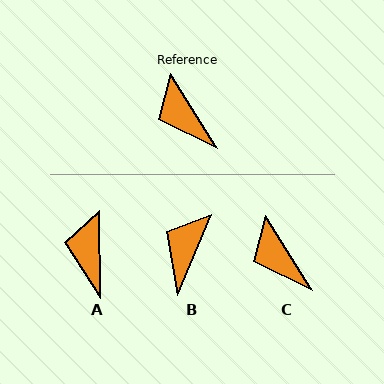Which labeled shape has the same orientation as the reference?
C.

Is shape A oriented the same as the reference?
No, it is off by about 32 degrees.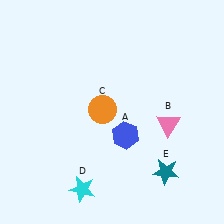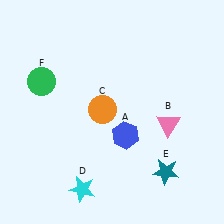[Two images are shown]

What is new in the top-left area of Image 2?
A green circle (F) was added in the top-left area of Image 2.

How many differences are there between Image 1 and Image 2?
There is 1 difference between the two images.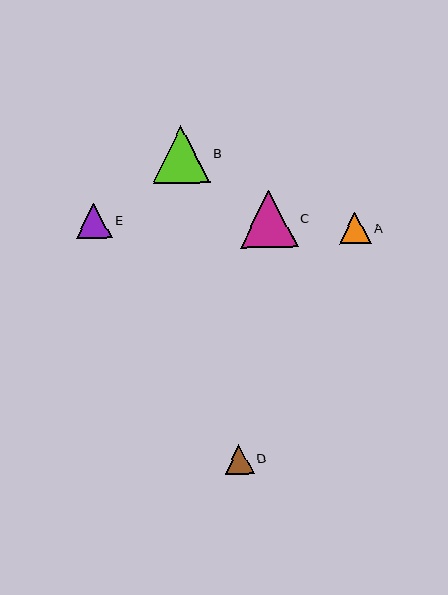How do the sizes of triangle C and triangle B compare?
Triangle C and triangle B are approximately the same size.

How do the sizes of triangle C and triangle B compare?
Triangle C and triangle B are approximately the same size.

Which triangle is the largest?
Triangle C is the largest with a size of approximately 57 pixels.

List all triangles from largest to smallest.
From largest to smallest: C, B, E, A, D.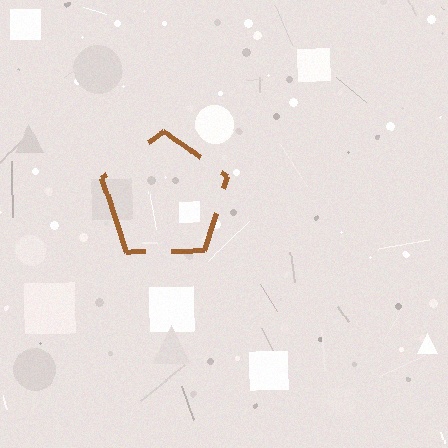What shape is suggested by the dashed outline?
The dashed outline suggests a pentagon.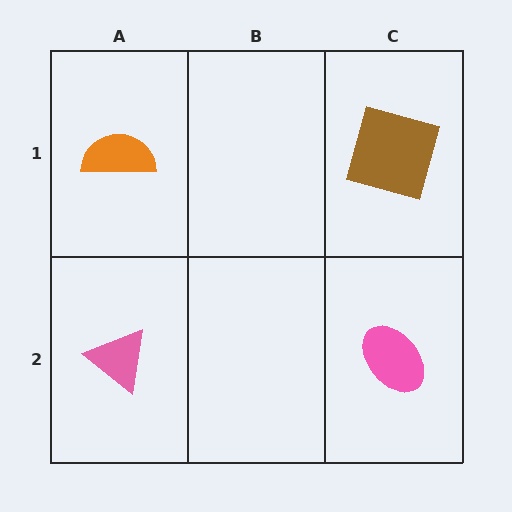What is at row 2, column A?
A pink triangle.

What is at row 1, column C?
A brown square.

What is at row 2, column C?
A pink ellipse.